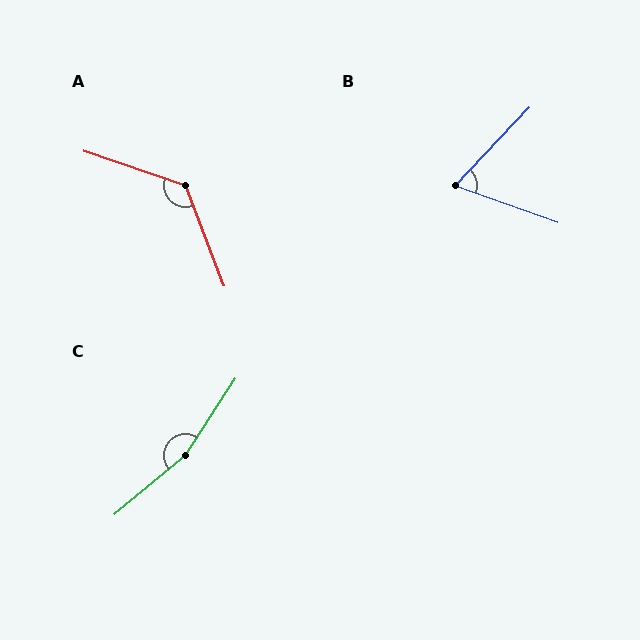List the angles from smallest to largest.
B (66°), A (130°), C (163°).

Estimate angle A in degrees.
Approximately 130 degrees.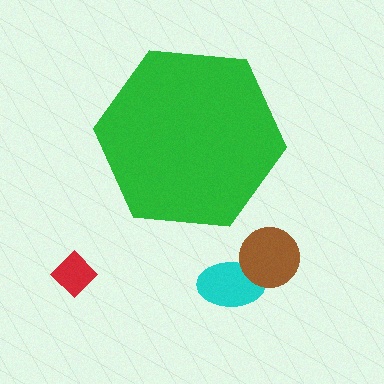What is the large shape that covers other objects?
A green hexagon.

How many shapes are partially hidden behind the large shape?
0 shapes are partially hidden.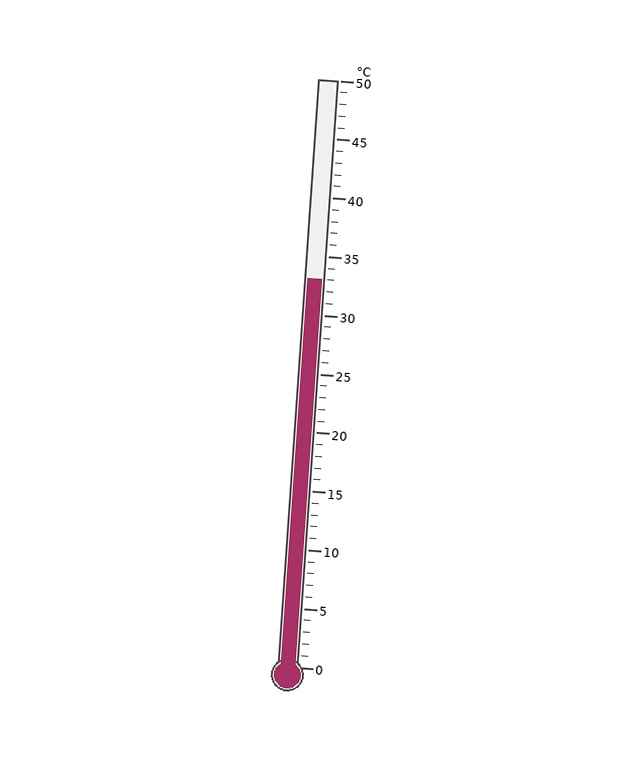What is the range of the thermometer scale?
The thermometer scale ranges from 0°C to 50°C.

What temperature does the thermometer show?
The thermometer shows approximately 33°C.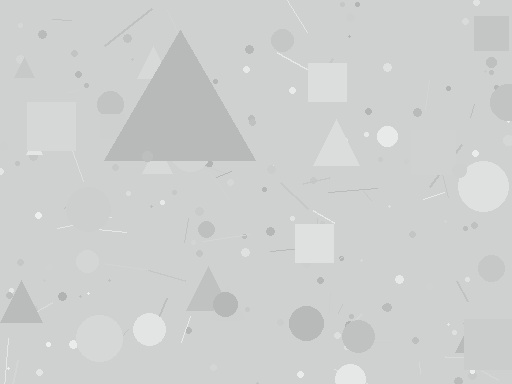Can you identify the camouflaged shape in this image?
The camouflaged shape is a triangle.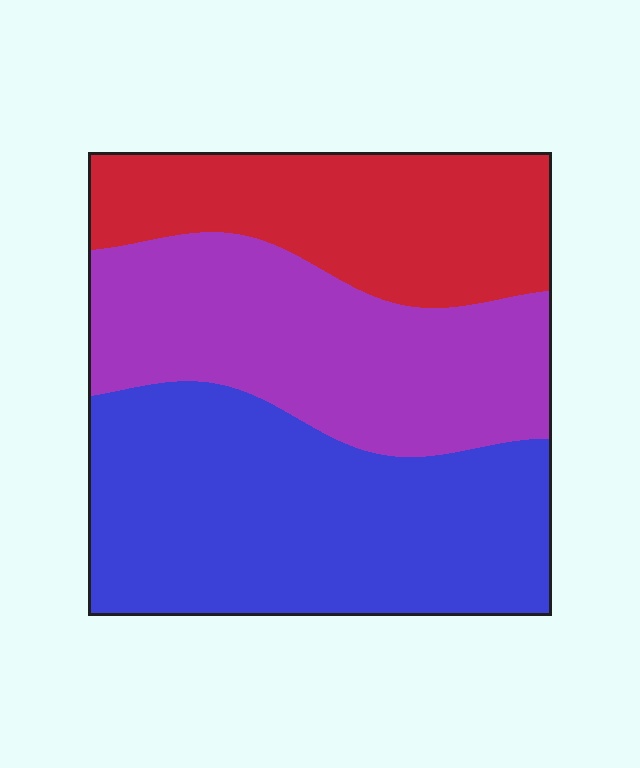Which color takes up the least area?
Red, at roughly 25%.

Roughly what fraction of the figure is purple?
Purple covers roughly 35% of the figure.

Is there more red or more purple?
Purple.